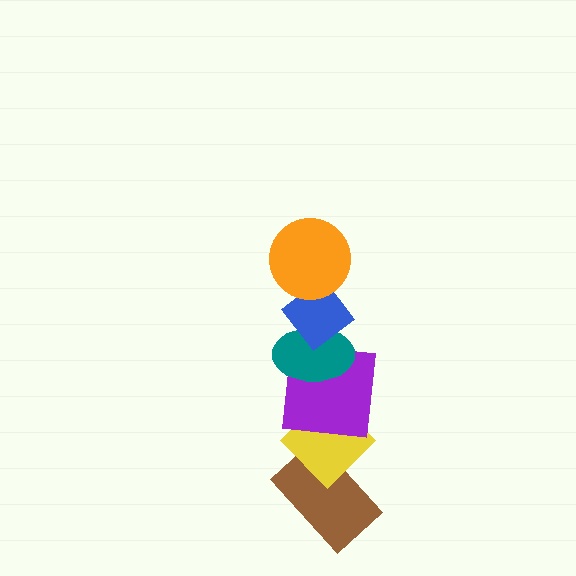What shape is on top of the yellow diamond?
The purple square is on top of the yellow diamond.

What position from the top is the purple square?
The purple square is 4th from the top.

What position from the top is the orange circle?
The orange circle is 1st from the top.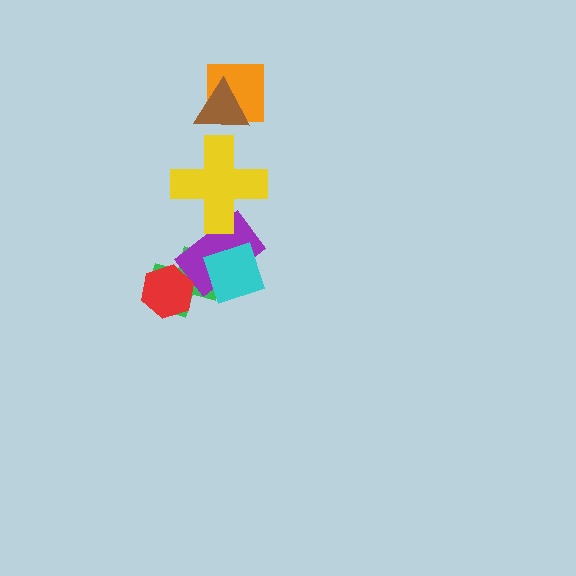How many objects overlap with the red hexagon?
1 object overlaps with the red hexagon.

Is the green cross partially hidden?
Yes, it is partially covered by another shape.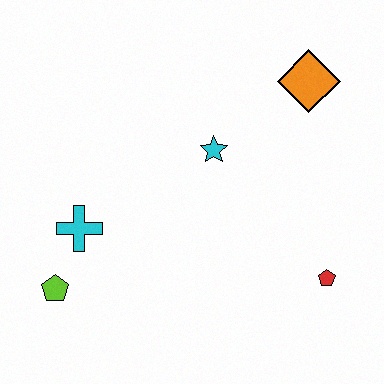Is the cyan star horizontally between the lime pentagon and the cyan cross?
No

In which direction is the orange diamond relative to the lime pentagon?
The orange diamond is to the right of the lime pentagon.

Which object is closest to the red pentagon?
The cyan star is closest to the red pentagon.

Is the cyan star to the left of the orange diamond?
Yes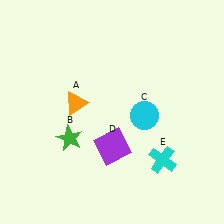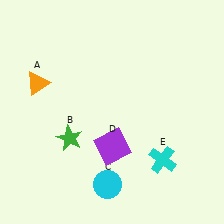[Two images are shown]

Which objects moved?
The objects that moved are: the orange triangle (A), the cyan circle (C).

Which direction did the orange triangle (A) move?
The orange triangle (A) moved left.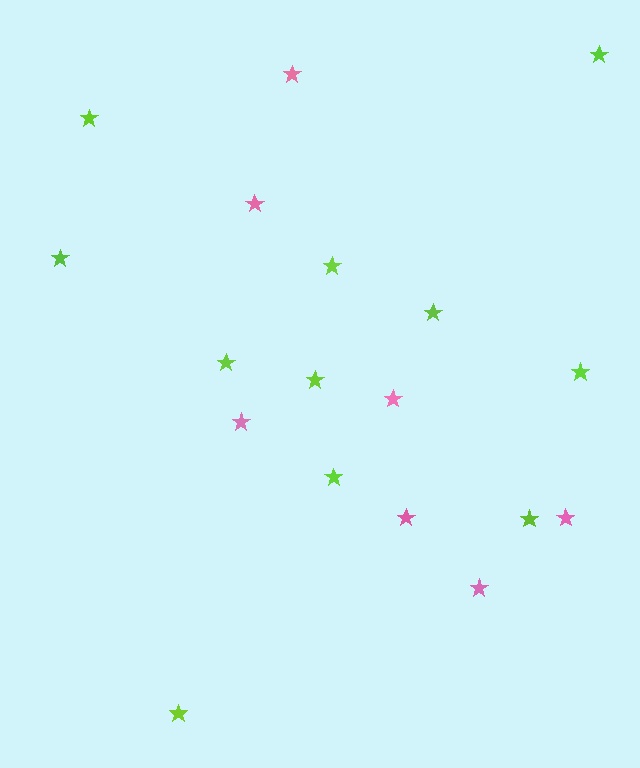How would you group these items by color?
There are 2 groups: one group of pink stars (7) and one group of lime stars (11).